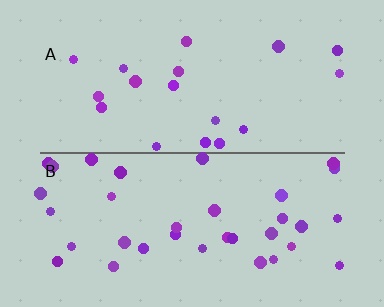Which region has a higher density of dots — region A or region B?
B (the bottom).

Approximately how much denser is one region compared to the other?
Approximately 1.8× — region B over region A.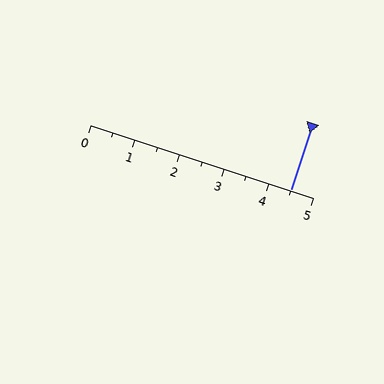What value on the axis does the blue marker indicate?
The marker indicates approximately 4.5.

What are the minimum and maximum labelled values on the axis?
The axis runs from 0 to 5.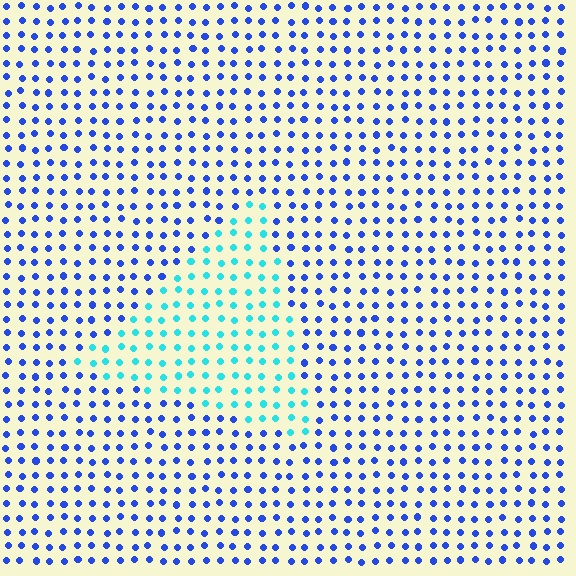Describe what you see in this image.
The image is filled with small blue elements in a uniform arrangement. A triangle-shaped region is visible where the elements are tinted to a slightly different hue, forming a subtle color boundary.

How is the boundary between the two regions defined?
The boundary is defined purely by a slight shift in hue (about 48 degrees). Spacing, size, and orientation are identical on both sides.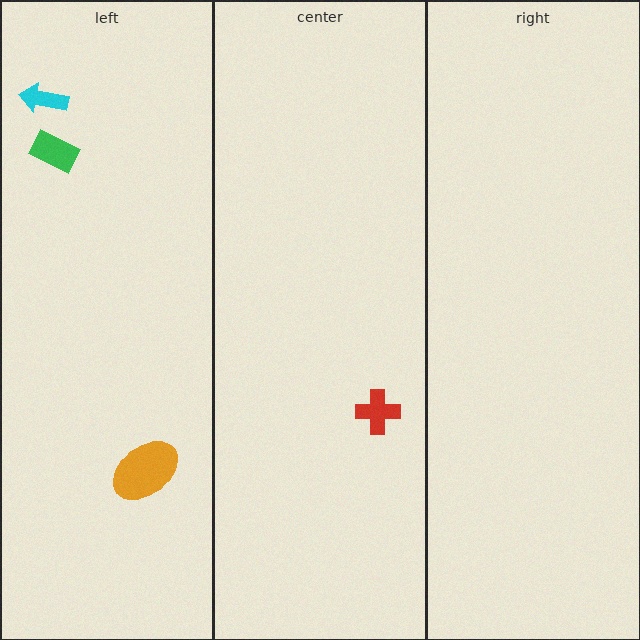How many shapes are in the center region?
1.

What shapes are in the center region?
The red cross.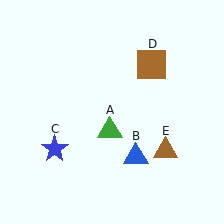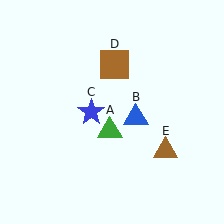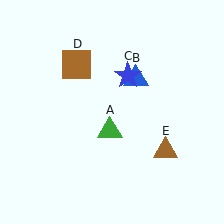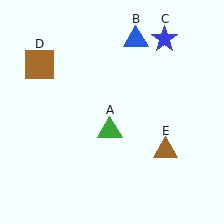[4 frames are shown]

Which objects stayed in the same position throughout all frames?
Green triangle (object A) and brown triangle (object E) remained stationary.